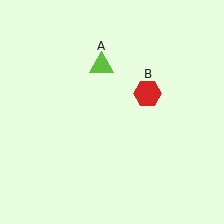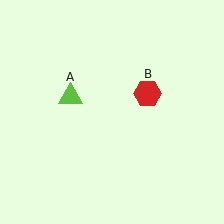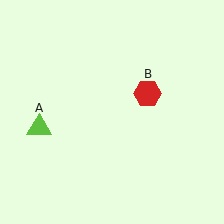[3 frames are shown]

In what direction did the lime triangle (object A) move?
The lime triangle (object A) moved down and to the left.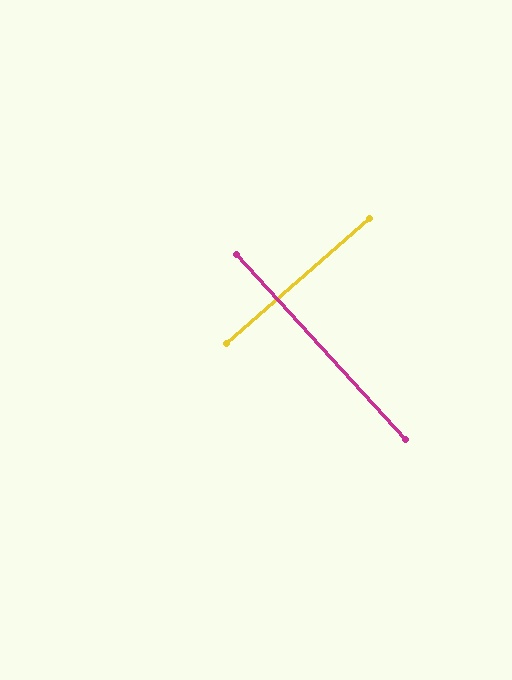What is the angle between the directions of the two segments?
Approximately 89 degrees.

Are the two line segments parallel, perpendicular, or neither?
Perpendicular — they meet at approximately 89°.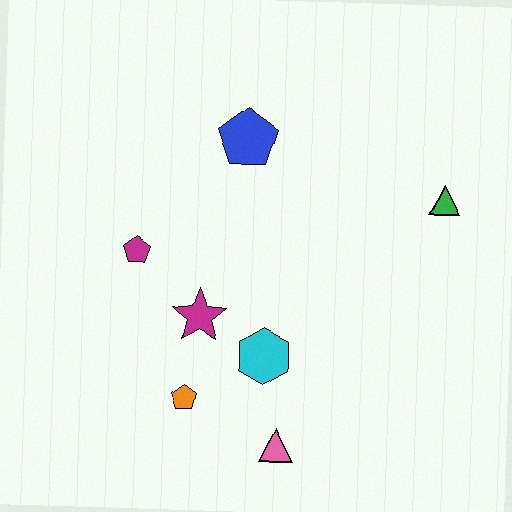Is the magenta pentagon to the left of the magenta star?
Yes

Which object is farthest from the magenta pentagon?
The green triangle is farthest from the magenta pentagon.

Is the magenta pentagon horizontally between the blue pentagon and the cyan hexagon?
No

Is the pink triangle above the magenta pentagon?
No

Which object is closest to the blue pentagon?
The magenta pentagon is closest to the blue pentagon.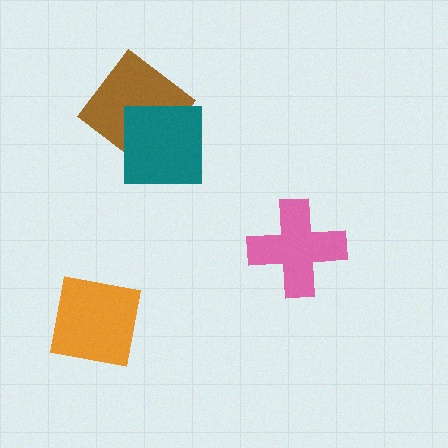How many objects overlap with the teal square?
1 object overlaps with the teal square.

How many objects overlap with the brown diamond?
1 object overlaps with the brown diamond.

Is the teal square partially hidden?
No, no other shape covers it.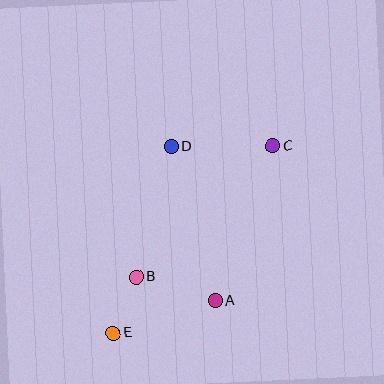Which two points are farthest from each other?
Points C and E are farthest from each other.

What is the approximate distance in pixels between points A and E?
The distance between A and E is approximately 107 pixels.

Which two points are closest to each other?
Points B and E are closest to each other.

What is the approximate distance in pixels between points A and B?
The distance between A and B is approximately 83 pixels.